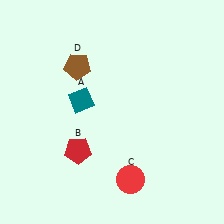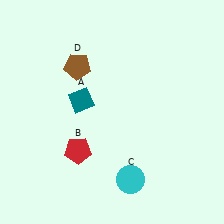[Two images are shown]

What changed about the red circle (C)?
In Image 1, C is red. In Image 2, it changed to cyan.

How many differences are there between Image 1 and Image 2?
There is 1 difference between the two images.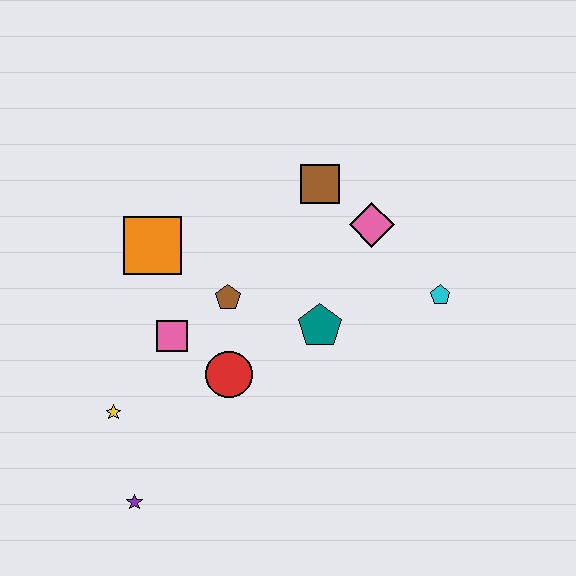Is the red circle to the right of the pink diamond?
No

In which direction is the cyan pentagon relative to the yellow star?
The cyan pentagon is to the right of the yellow star.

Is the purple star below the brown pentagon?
Yes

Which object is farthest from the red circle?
The cyan pentagon is farthest from the red circle.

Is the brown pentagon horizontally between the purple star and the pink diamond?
Yes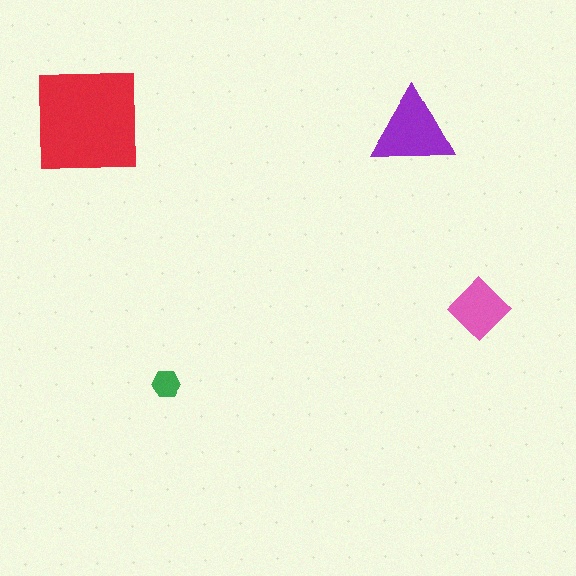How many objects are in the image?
There are 4 objects in the image.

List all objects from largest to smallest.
The red square, the purple triangle, the pink diamond, the green hexagon.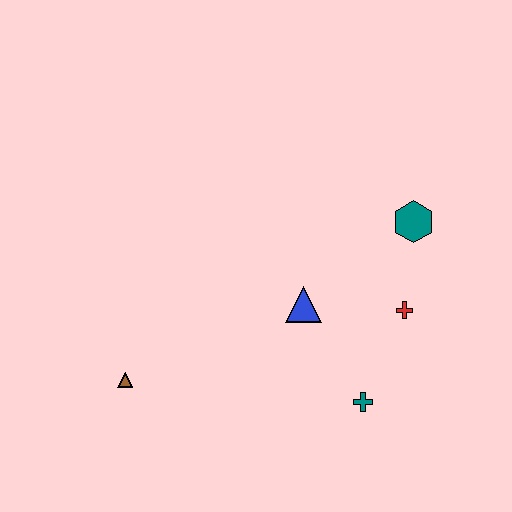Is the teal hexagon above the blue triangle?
Yes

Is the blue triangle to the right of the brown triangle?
Yes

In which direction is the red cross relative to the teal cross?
The red cross is above the teal cross.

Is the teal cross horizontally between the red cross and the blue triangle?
Yes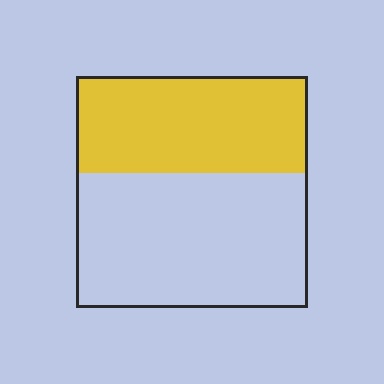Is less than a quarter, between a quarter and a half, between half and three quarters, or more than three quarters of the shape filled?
Between a quarter and a half.